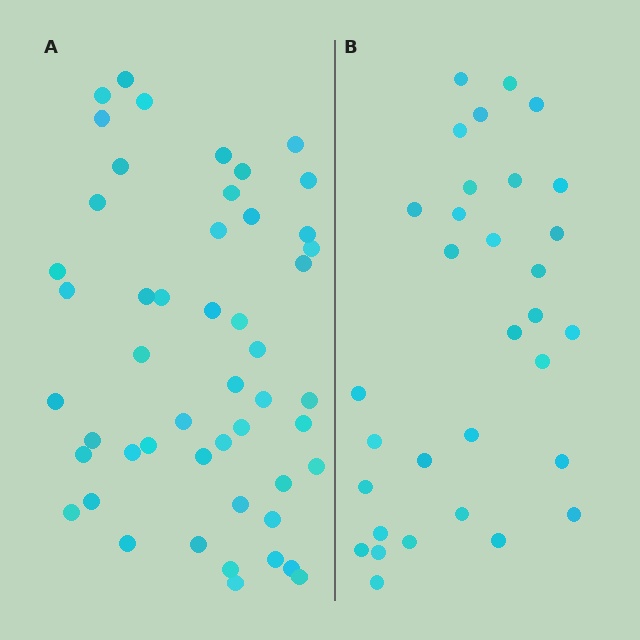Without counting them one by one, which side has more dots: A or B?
Region A (the left region) has more dots.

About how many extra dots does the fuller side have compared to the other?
Region A has approximately 20 more dots than region B.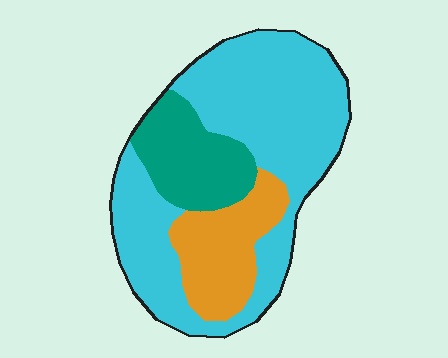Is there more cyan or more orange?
Cyan.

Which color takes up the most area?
Cyan, at roughly 60%.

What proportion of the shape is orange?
Orange takes up between a sixth and a third of the shape.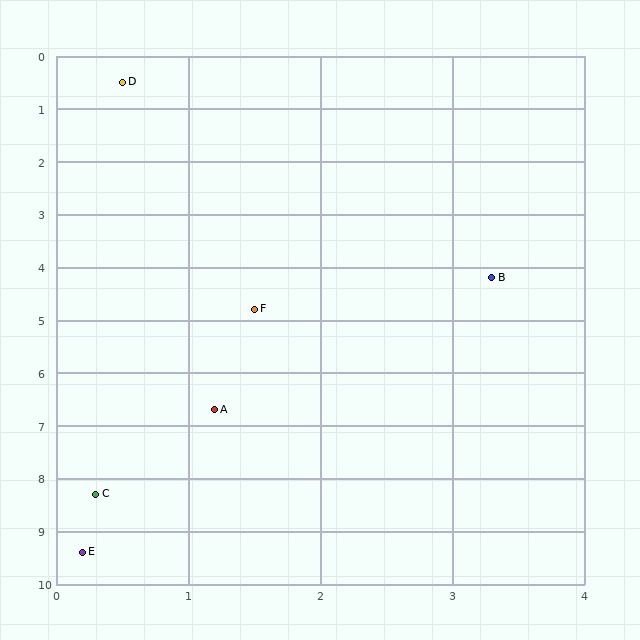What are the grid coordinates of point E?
Point E is at approximately (0.2, 9.4).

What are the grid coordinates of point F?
Point F is at approximately (1.5, 4.8).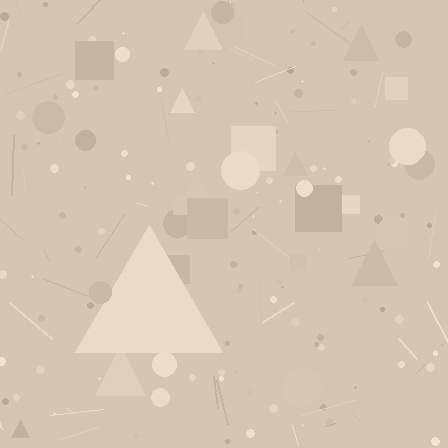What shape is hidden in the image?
A triangle is hidden in the image.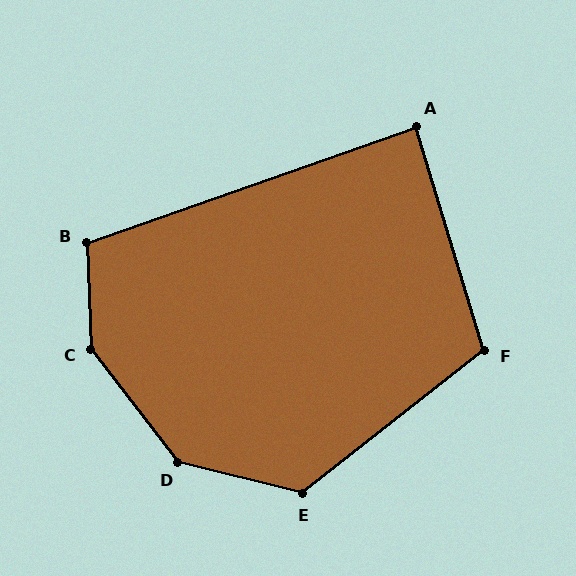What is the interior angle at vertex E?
Approximately 128 degrees (obtuse).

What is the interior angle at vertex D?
Approximately 142 degrees (obtuse).